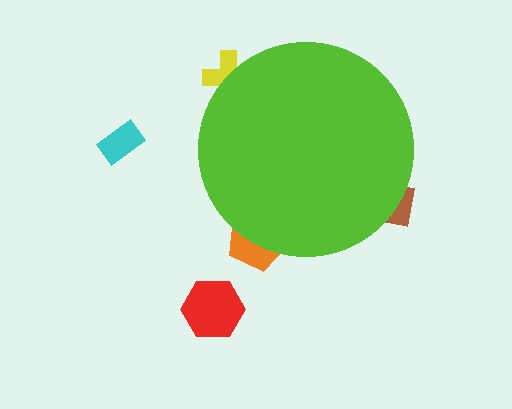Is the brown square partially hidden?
Yes, the brown square is partially hidden behind the lime circle.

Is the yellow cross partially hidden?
Yes, the yellow cross is partially hidden behind the lime circle.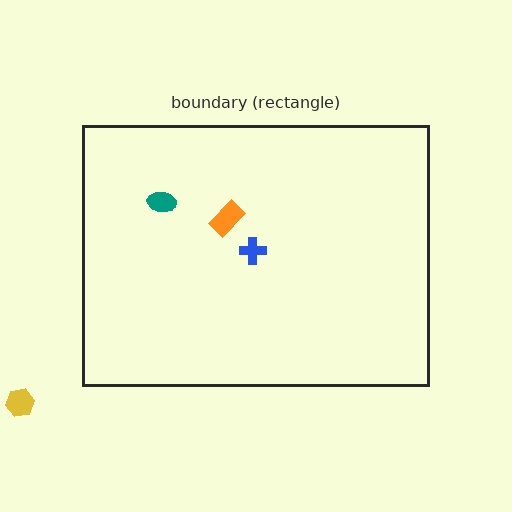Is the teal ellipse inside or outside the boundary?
Inside.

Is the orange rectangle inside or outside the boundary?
Inside.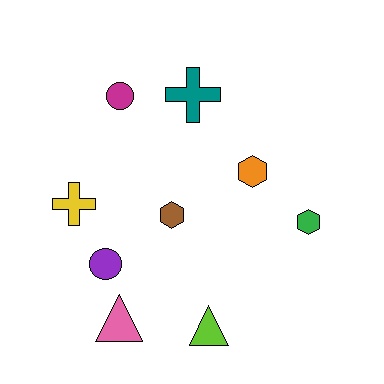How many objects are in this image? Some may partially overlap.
There are 9 objects.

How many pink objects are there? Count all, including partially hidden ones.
There is 1 pink object.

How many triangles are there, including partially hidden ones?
There are 2 triangles.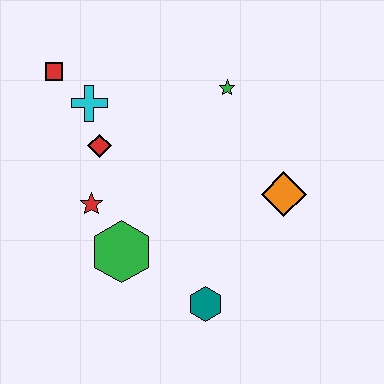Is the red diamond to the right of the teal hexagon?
No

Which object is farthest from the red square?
The teal hexagon is farthest from the red square.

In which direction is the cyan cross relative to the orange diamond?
The cyan cross is to the left of the orange diamond.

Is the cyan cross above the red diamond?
Yes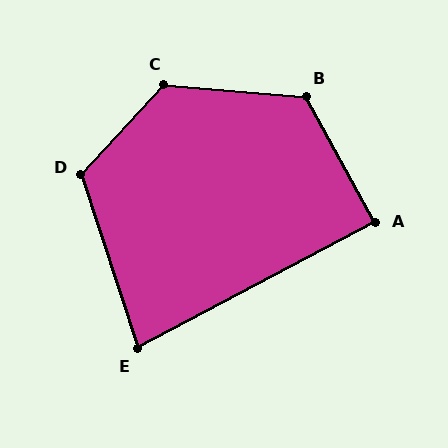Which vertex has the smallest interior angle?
E, at approximately 80 degrees.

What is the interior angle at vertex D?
Approximately 119 degrees (obtuse).